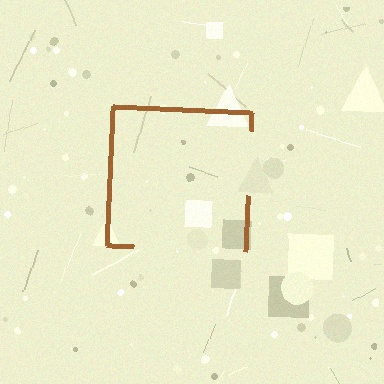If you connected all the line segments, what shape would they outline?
They would outline a square.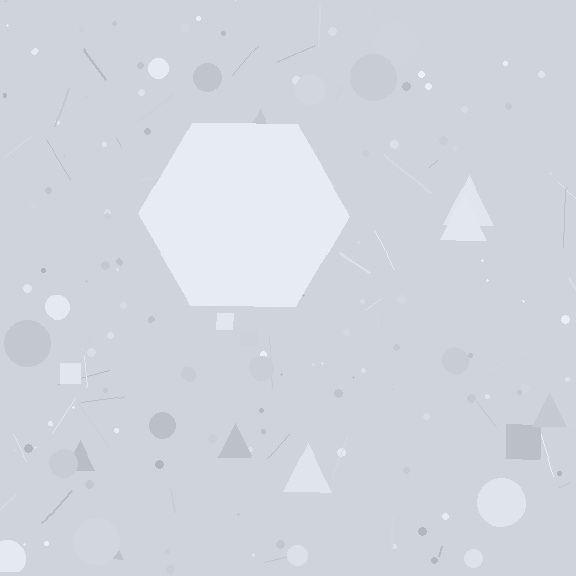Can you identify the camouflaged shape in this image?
The camouflaged shape is a hexagon.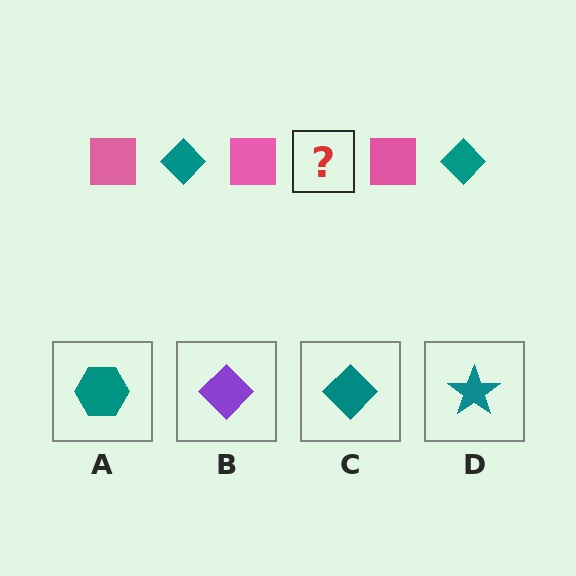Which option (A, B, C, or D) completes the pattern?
C.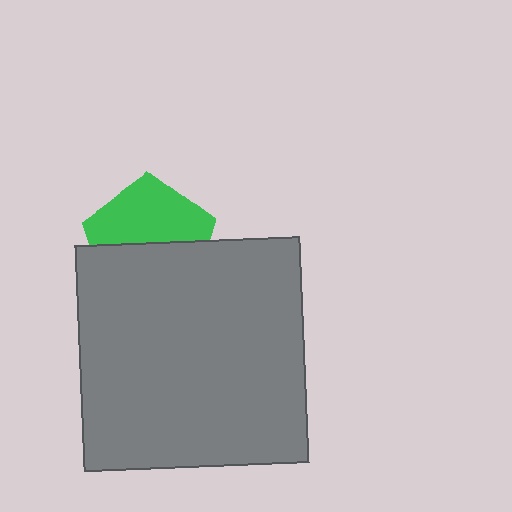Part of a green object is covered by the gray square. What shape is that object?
It is a pentagon.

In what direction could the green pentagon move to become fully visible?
The green pentagon could move up. That would shift it out from behind the gray square entirely.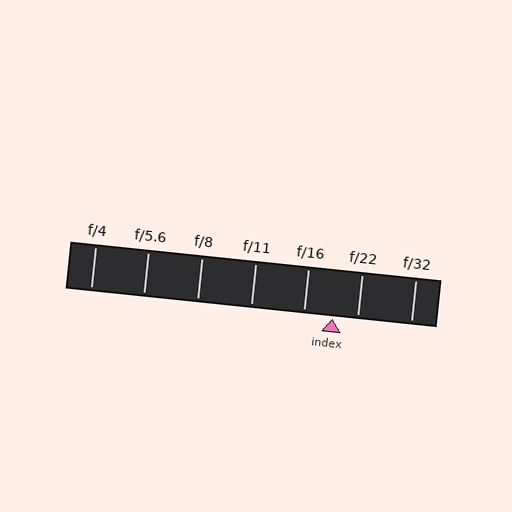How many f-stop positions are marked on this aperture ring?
There are 7 f-stop positions marked.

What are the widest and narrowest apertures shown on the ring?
The widest aperture shown is f/4 and the narrowest is f/32.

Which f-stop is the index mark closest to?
The index mark is closest to f/22.